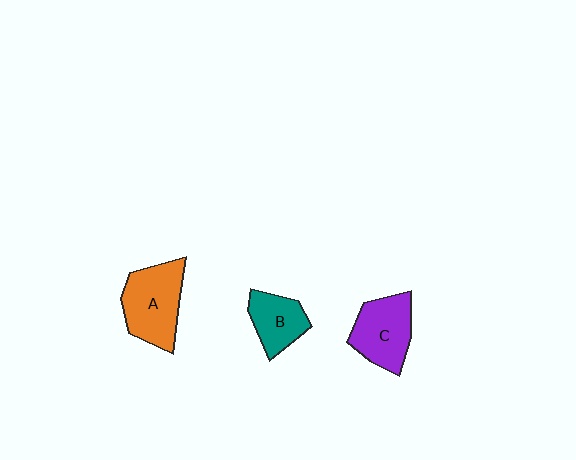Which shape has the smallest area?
Shape B (teal).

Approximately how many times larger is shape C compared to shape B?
Approximately 1.3 times.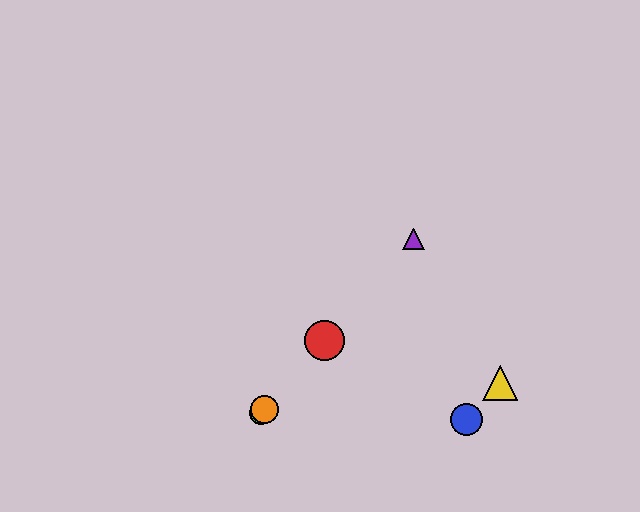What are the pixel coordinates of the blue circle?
The blue circle is at (467, 420).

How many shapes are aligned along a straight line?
4 shapes (the red circle, the green circle, the purple triangle, the orange circle) are aligned along a straight line.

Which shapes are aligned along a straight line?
The red circle, the green circle, the purple triangle, the orange circle are aligned along a straight line.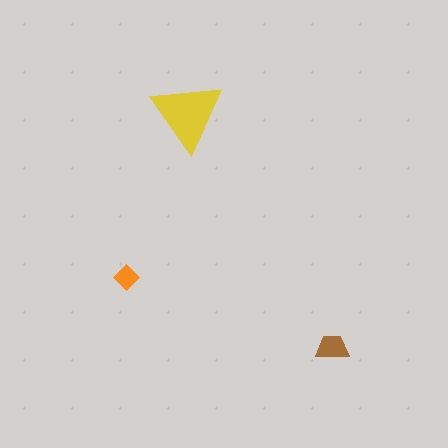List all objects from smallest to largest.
The orange diamond, the brown trapezoid, the yellow triangle.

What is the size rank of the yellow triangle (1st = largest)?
1st.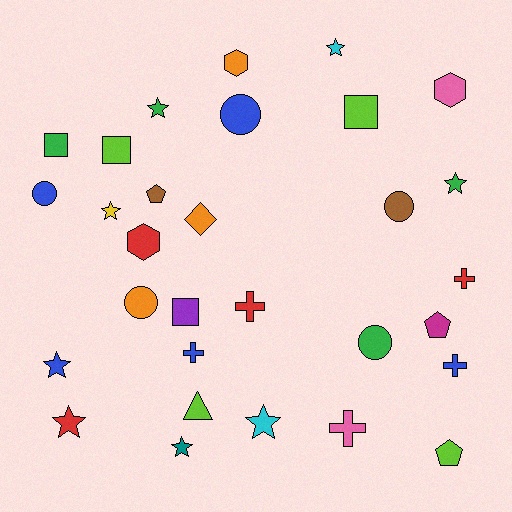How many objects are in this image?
There are 30 objects.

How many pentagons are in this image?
There are 3 pentagons.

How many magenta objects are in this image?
There is 1 magenta object.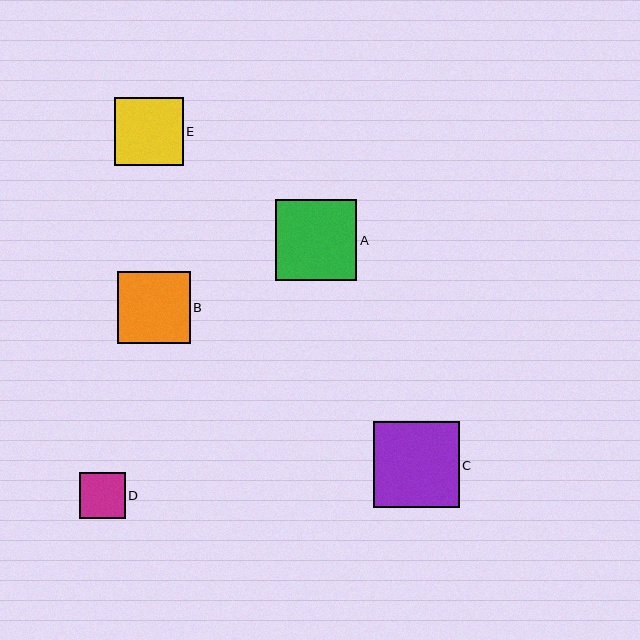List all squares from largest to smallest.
From largest to smallest: C, A, B, E, D.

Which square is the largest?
Square C is the largest with a size of approximately 86 pixels.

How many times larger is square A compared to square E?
Square A is approximately 1.2 times the size of square E.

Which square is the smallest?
Square D is the smallest with a size of approximately 46 pixels.